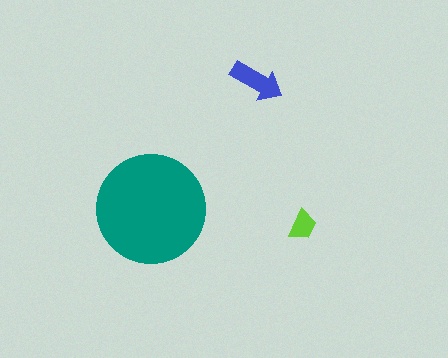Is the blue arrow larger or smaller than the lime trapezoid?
Larger.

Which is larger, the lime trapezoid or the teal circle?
The teal circle.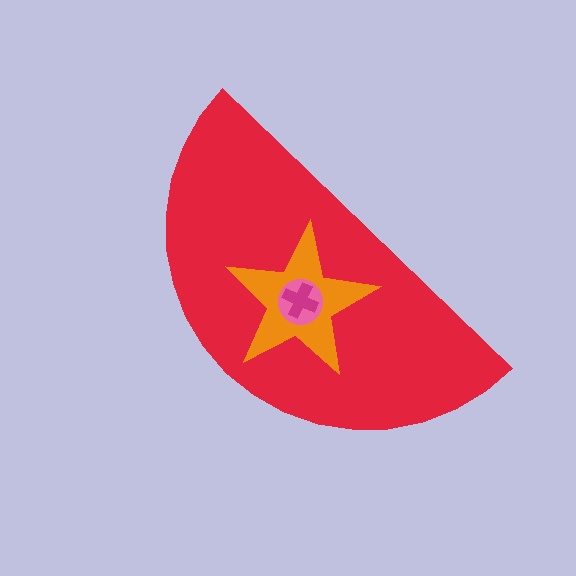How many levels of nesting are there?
4.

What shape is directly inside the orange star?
The pink circle.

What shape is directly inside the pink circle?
The magenta cross.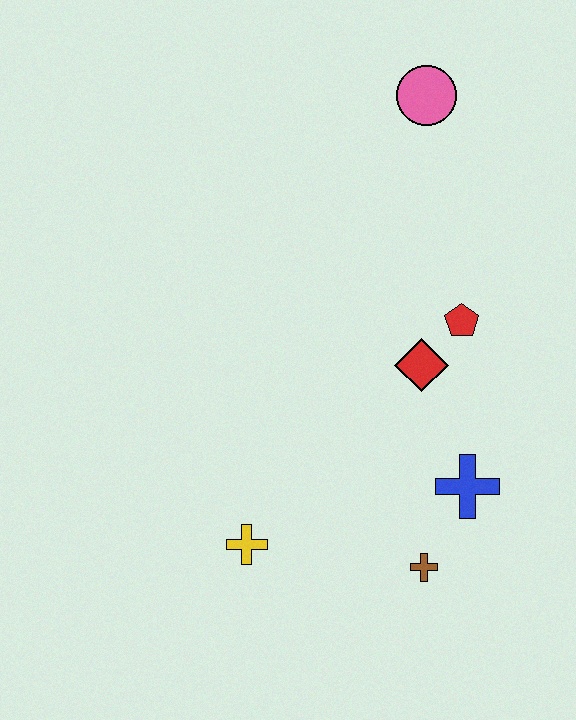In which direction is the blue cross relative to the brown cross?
The blue cross is above the brown cross.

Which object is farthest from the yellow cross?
The pink circle is farthest from the yellow cross.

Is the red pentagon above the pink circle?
No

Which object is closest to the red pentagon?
The red diamond is closest to the red pentagon.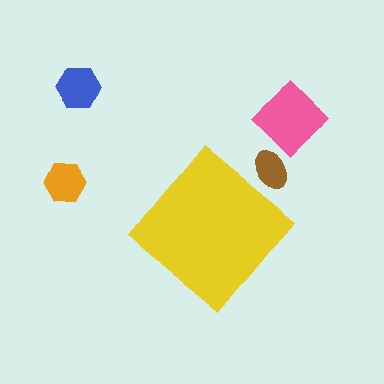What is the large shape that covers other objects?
A yellow diamond.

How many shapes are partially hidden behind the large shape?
1 shape is partially hidden.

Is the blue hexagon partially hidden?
No, the blue hexagon is fully visible.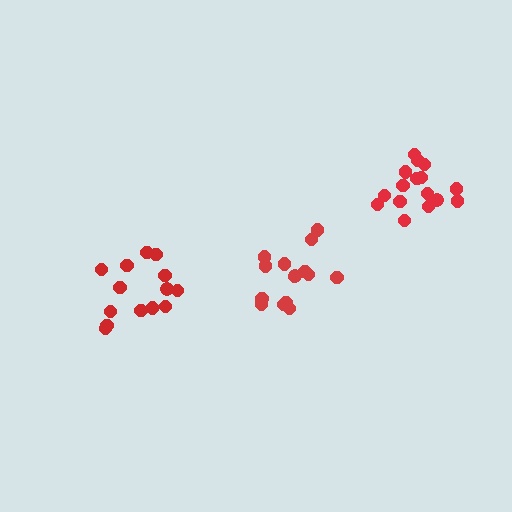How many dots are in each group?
Group 1: 14 dots, Group 2: 15 dots, Group 3: 16 dots (45 total).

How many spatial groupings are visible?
There are 3 spatial groupings.